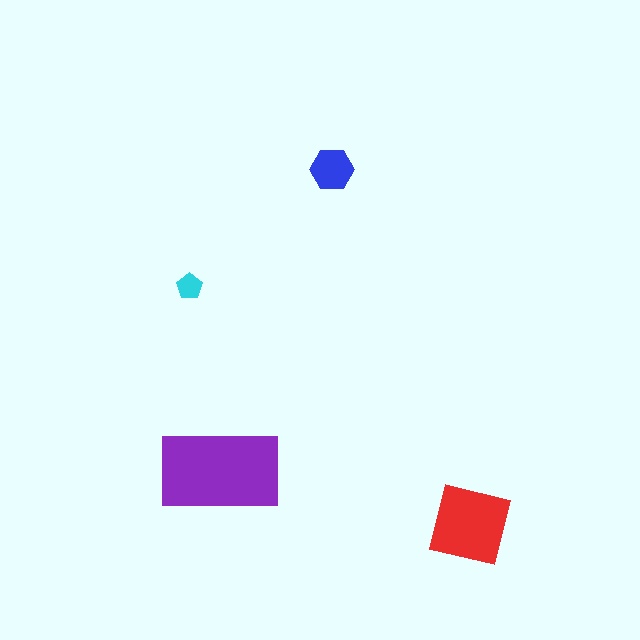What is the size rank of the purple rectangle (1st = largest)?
1st.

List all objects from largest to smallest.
The purple rectangle, the red square, the blue hexagon, the cyan pentagon.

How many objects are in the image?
There are 4 objects in the image.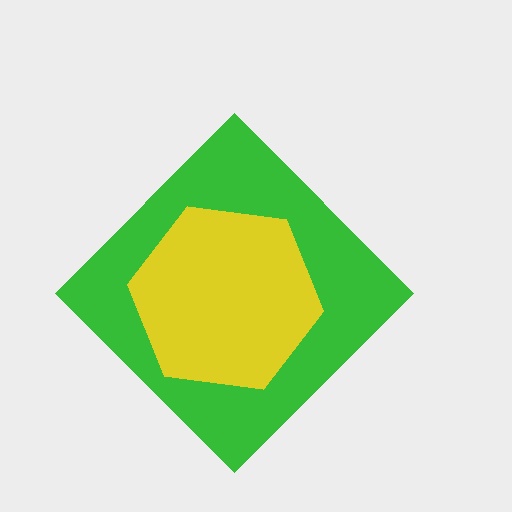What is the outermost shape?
The green diamond.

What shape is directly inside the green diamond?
The yellow hexagon.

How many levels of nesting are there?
2.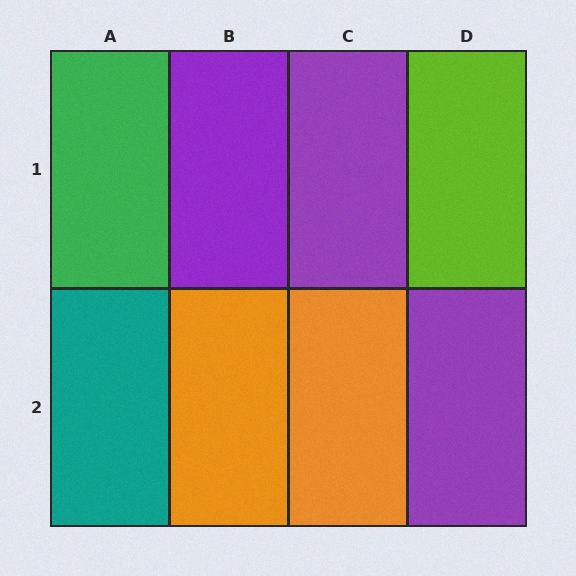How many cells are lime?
1 cell is lime.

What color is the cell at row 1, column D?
Lime.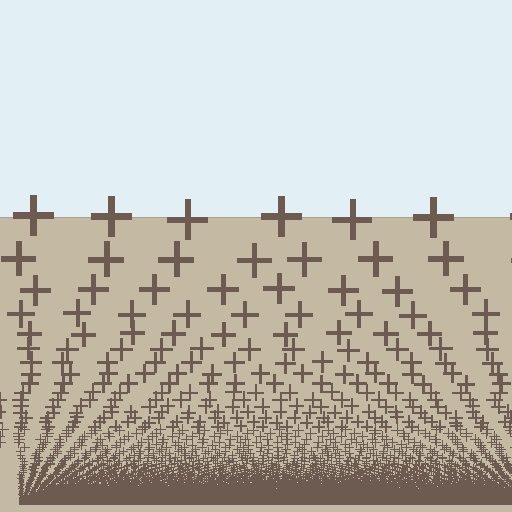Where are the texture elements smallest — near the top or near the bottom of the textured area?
Near the bottom.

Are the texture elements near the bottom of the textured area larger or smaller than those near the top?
Smaller. The gradient is inverted — elements near the bottom are smaller and denser.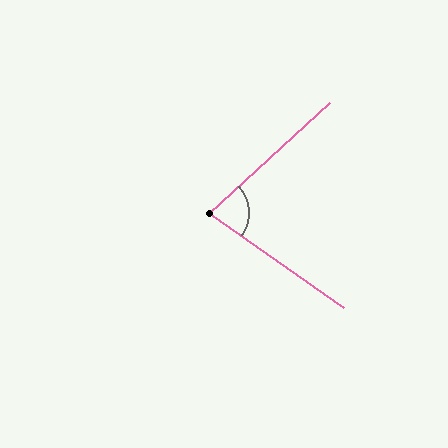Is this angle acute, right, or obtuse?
It is acute.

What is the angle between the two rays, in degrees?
Approximately 78 degrees.